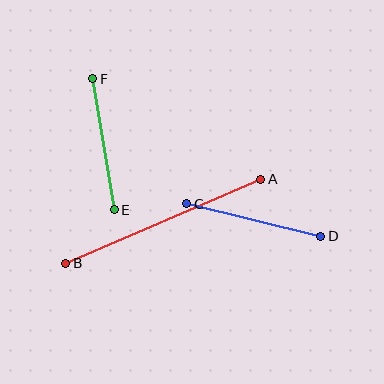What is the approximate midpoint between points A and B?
The midpoint is at approximately (163, 221) pixels.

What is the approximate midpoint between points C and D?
The midpoint is at approximately (254, 220) pixels.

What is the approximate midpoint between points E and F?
The midpoint is at approximately (103, 144) pixels.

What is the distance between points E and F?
The distance is approximately 133 pixels.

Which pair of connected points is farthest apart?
Points A and B are farthest apart.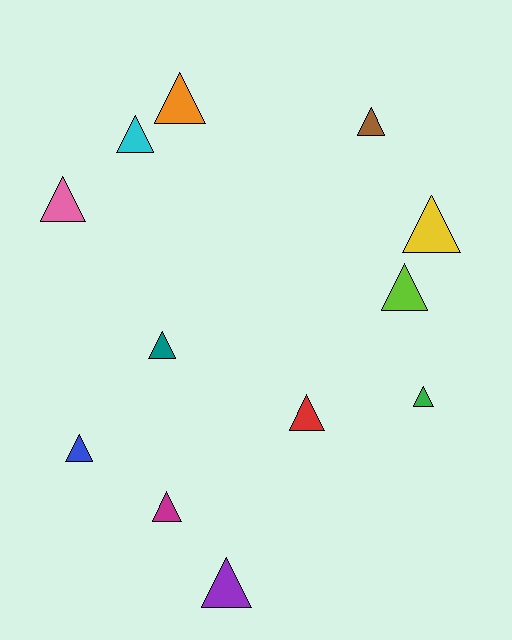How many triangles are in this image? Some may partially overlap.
There are 12 triangles.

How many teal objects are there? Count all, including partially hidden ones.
There is 1 teal object.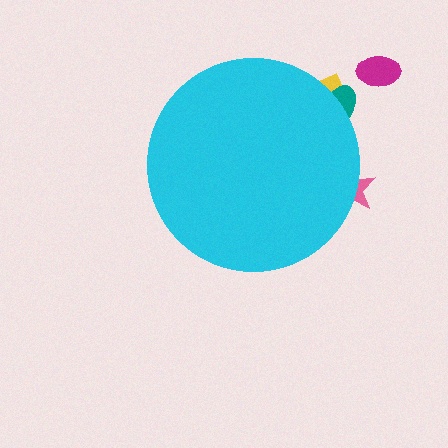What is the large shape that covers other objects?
A cyan circle.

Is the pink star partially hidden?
Yes, the pink star is partially hidden behind the cyan circle.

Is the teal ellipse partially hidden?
Yes, the teal ellipse is partially hidden behind the cyan circle.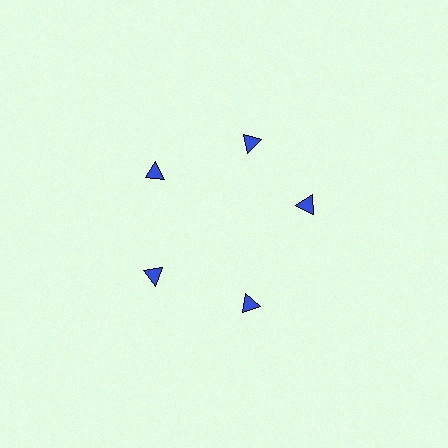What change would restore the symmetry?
The symmetry would be restored by rotating it back into even spacing with its neighbors so that all 5 triangles sit at equal angles and equal distance from the center.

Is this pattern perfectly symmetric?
No. The 5 blue triangles are arranged in a ring, but one element near the 3 o'clock position is rotated out of alignment along the ring, breaking the 5-fold rotational symmetry.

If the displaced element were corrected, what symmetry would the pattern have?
It would have 5-fold rotational symmetry — the pattern would map onto itself every 72 degrees.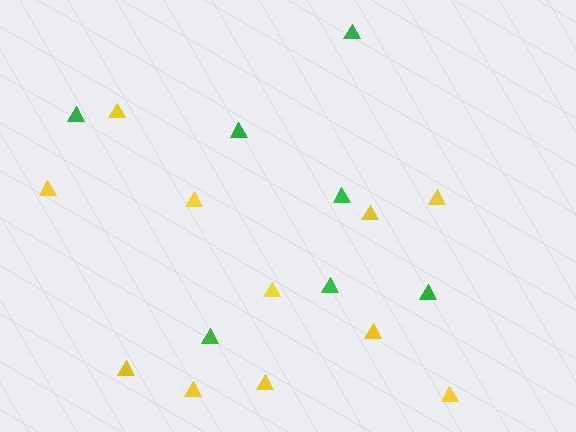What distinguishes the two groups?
There are 2 groups: one group of yellow triangles (11) and one group of green triangles (7).